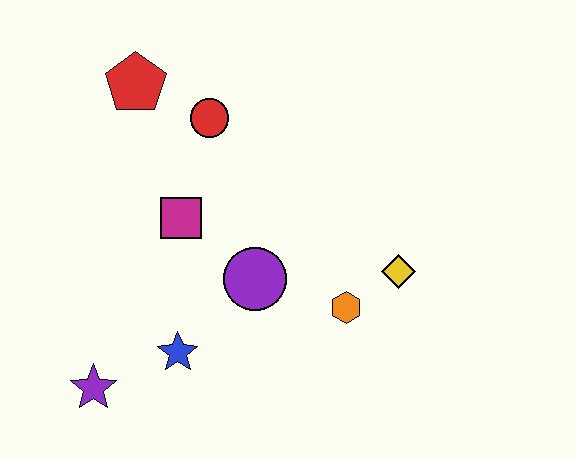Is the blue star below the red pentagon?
Yes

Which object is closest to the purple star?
The blue star is closest to the purple star.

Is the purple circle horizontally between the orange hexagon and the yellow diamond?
No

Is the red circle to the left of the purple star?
No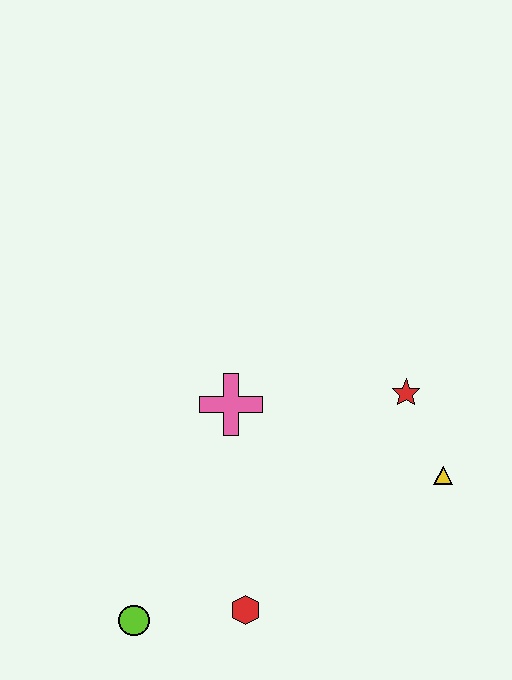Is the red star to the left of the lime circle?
No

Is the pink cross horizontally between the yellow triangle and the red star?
No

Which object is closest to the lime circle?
The red hexagon is closest to the lime circle.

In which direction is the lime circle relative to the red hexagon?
The lime circle is to the left of the red hexagon.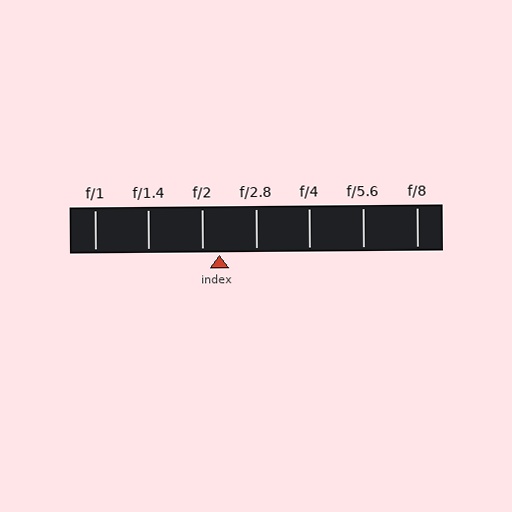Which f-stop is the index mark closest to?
The index mark is closest to f/2.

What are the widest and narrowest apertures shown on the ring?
The widest aperture shown is f/1 and the narrowest is f/8.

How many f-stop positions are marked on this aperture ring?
There are 7 f-stop positions marked.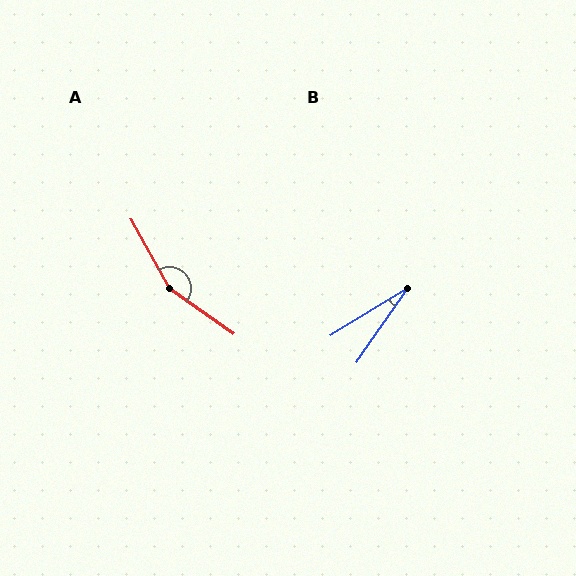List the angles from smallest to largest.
B (23°), A (154°).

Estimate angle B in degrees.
Approximately 23 degrees.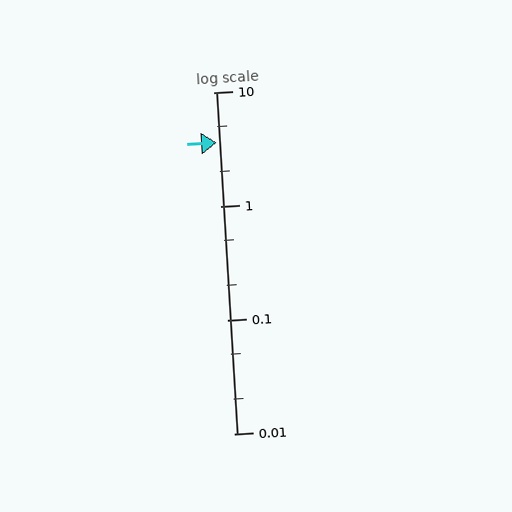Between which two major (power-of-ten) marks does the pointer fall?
The pointer is between 1 and 10.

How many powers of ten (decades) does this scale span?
The scale spans 3 decades, from 0.01 to 10.